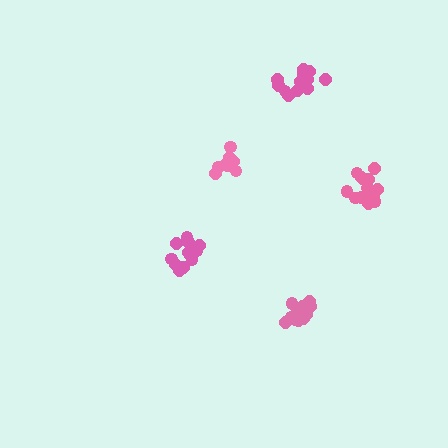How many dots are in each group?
Group 1: 15 dots, Group 2: 13 dots, Group 3: 9 dots, Group 4: 15 dots, Group 5: 13 dots (65 total).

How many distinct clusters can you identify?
There are 5 distinct clusters.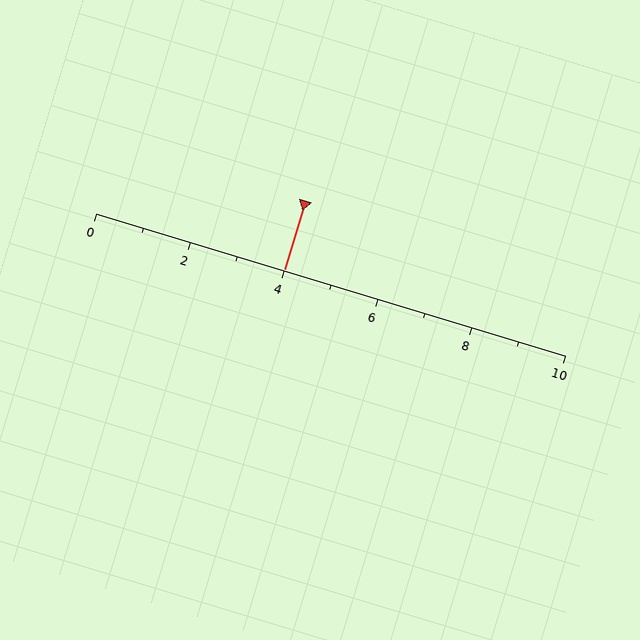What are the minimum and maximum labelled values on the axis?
The axis runs from 0 to 10.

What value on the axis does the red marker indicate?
The marker indicates approximately 4.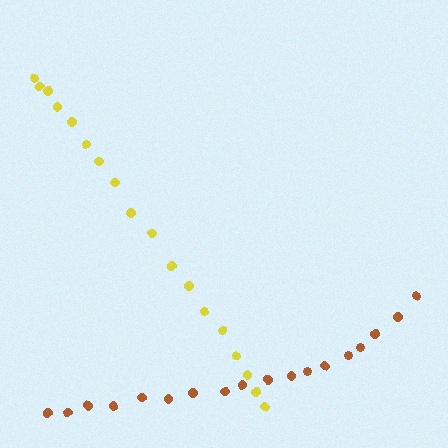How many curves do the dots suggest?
There are 2 distinct paths.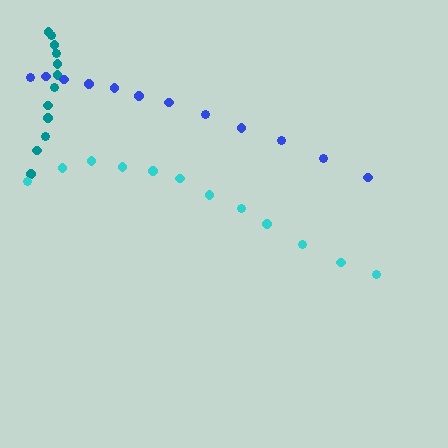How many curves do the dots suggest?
There are 3 distinct paths.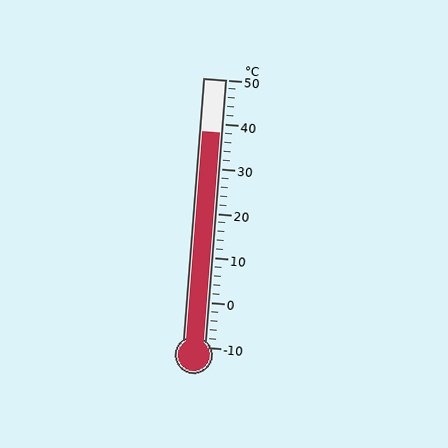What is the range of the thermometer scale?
The thermometer scale ranges from -10°C to 50°C.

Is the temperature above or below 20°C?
The temperature is above 20°C.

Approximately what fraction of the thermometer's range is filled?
The thermometer is filled to approximately 80% of its range.